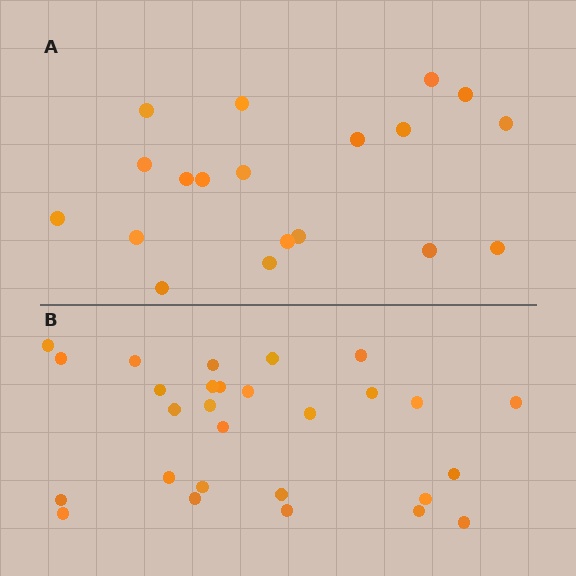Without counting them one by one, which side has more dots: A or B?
Region B (the bottom region) has more dots.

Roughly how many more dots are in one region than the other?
Region B has roughly 8 or so more dots than region A.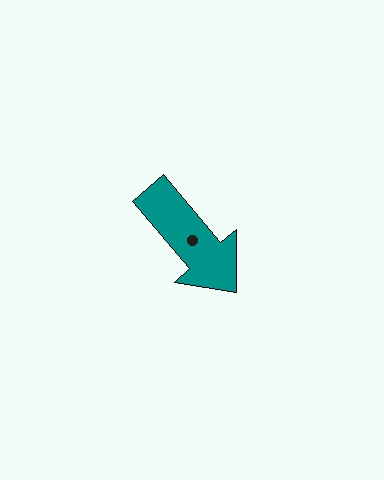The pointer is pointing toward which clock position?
Roughly 5 o'clock.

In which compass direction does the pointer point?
Southeast.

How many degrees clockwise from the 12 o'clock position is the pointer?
Approximately 140 degrees.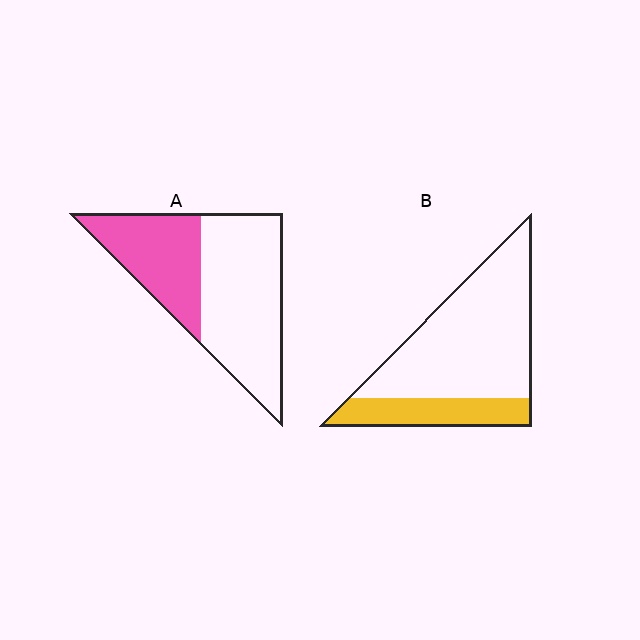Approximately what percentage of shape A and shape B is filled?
A is approximately 40% and B is approximately 25%.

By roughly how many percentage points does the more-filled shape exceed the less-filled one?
By roughly 15 percentage points (A over B).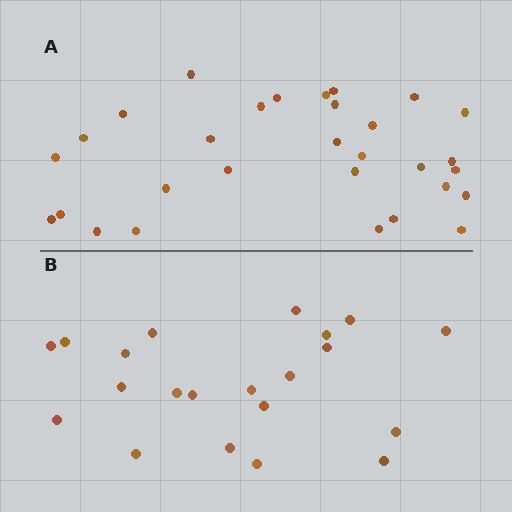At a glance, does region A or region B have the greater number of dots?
Region A (the top region) has more dots.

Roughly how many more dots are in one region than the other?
Region A has roughly 8 or so more dots than region B.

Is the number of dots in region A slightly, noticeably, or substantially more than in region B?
Region A has noticeably more, but not dramatically so. The ratio is roughly 1.4 to 1.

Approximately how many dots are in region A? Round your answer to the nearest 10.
About 30 dots.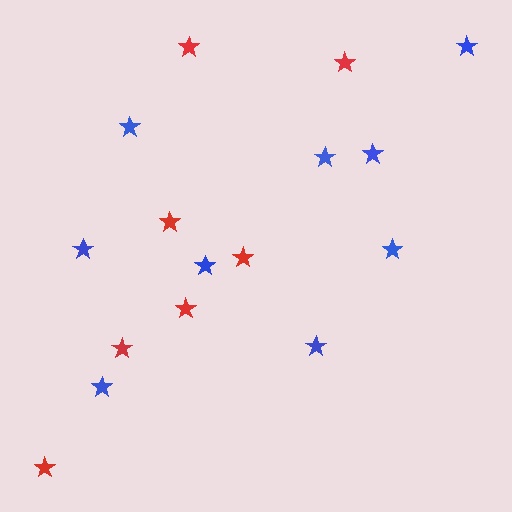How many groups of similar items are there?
There are 2 groups: one group of red stars (7) and one group of blue stars (9).